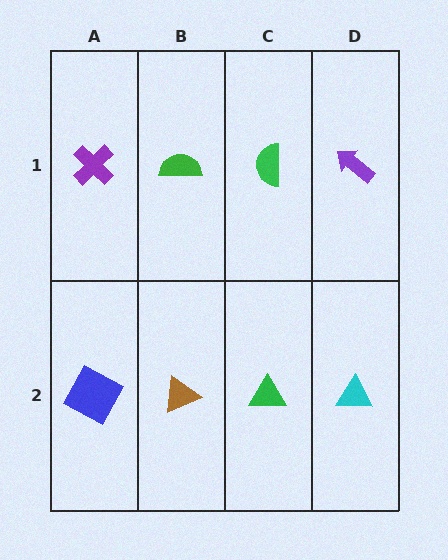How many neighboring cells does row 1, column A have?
2.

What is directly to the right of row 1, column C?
A purple arrow.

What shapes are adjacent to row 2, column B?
A green semicircle (row 1, column B), a blue square (row 2, column A), a green triangle (row 2, column C).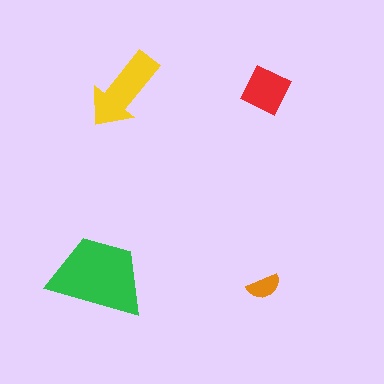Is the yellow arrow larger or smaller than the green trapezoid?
Smaller.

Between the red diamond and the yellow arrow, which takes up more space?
The yellow arrow.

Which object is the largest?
The green trapezoid.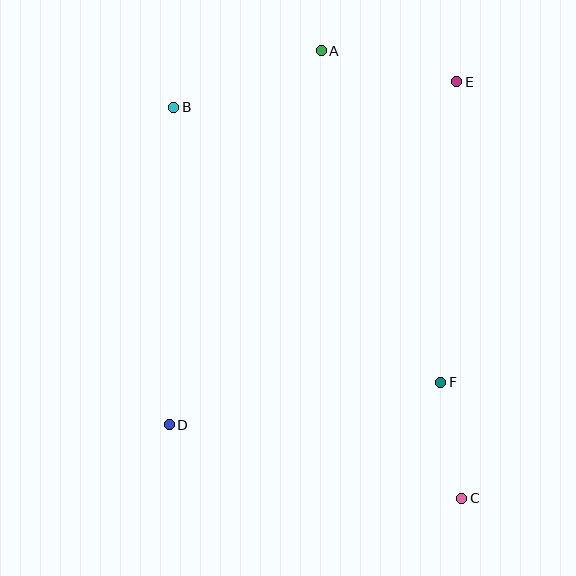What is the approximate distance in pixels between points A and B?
The distance between A and B is approximately 158 pixels.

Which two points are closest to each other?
Points C and F are closest to each other.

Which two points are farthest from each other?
Points B and C are farthest from each other.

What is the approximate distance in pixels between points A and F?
The distance between A and F is approximately 352 pixels.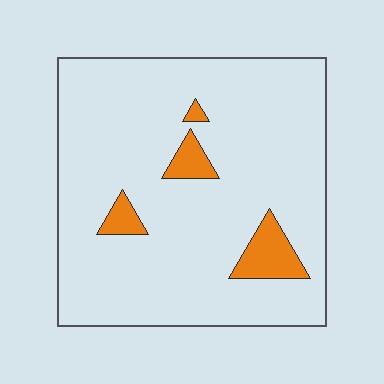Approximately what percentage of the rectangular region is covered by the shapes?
Approximately 10%.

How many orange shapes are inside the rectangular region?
4.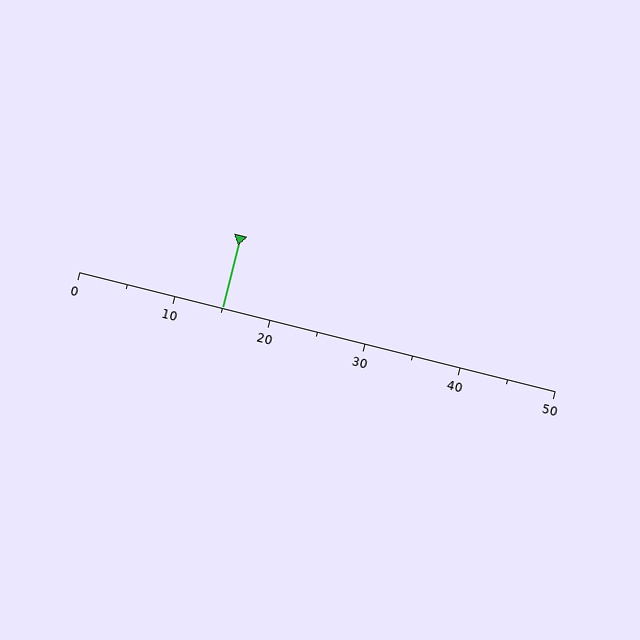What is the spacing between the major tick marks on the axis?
The major ticks are spaced 10 apart.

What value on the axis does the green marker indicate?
The marker indicates approximately 15.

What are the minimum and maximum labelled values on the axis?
The axis runs from 0 to 50.